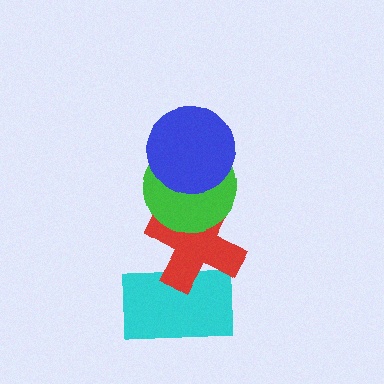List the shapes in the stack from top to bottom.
From top to bottom: the blue circle, the green circle, the red cross, the cyan rectangle.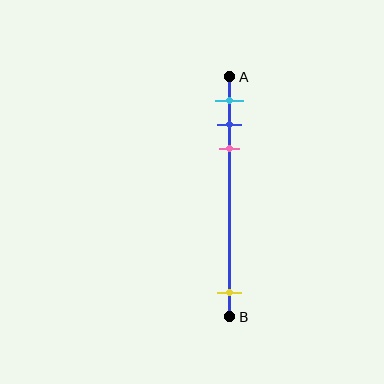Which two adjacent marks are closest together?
The blue and pink marks are the closest adjacent pair.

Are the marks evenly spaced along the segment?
No, the marks are not evenly spaced.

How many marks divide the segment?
There are 4 marks dividing the segment.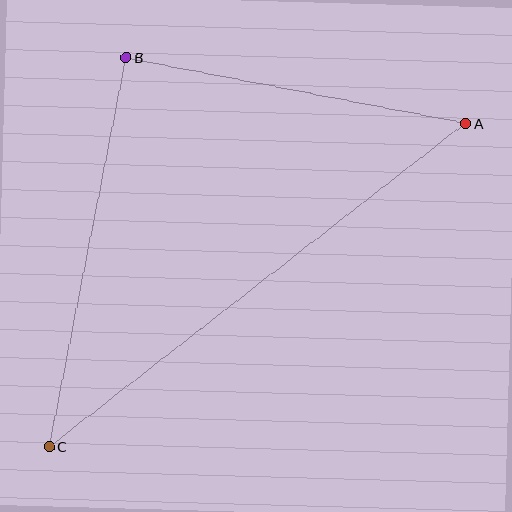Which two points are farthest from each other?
Points A and C are farthest from each other.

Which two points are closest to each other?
Points A and B are closest to each other.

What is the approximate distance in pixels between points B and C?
The distance between B and C is approximately 397 pixels.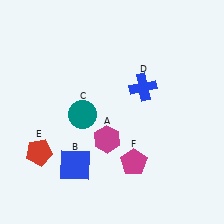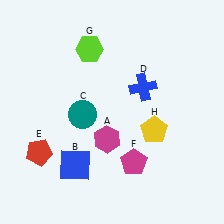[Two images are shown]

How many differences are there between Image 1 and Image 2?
There are 2 differences between the two images.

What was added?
A lime hexagon (G), a yellow pentagon (H) were added in Image 2.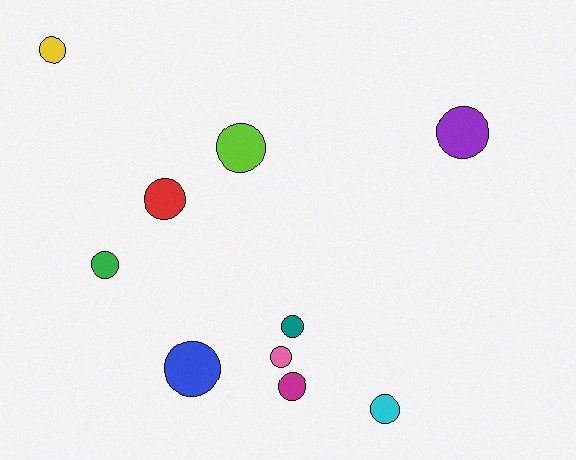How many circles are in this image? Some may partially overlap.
There are 10 circles.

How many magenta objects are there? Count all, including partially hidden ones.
There is 1 magenta object.